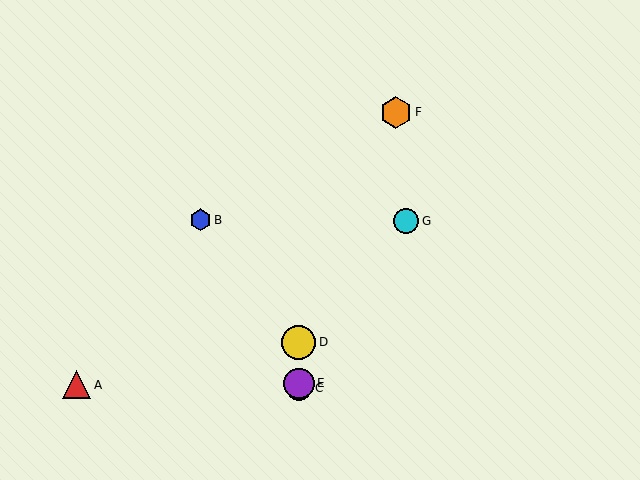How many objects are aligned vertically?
3 objects (C, D, E) are aligned vertically.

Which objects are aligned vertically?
Objects C, D, E are aligned vertically.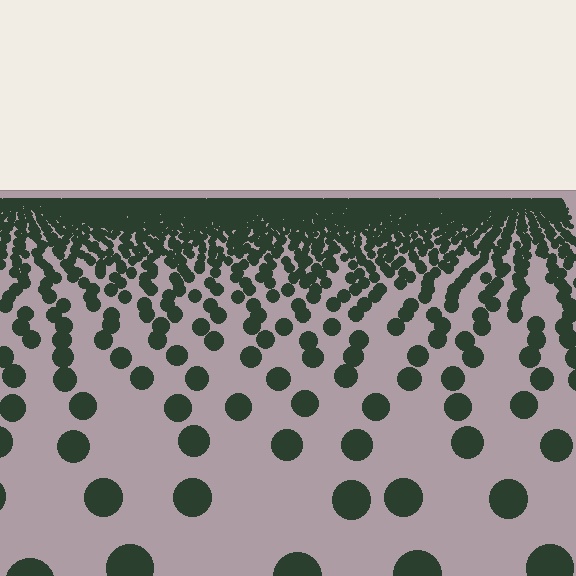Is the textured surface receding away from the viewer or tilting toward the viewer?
The surface is receding away from the viewer. Texture elements get smaller and denser toward the top.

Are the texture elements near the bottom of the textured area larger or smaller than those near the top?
Larger. Near the bottom, elements are closer to the viewer and appear at a bigger on-screen size.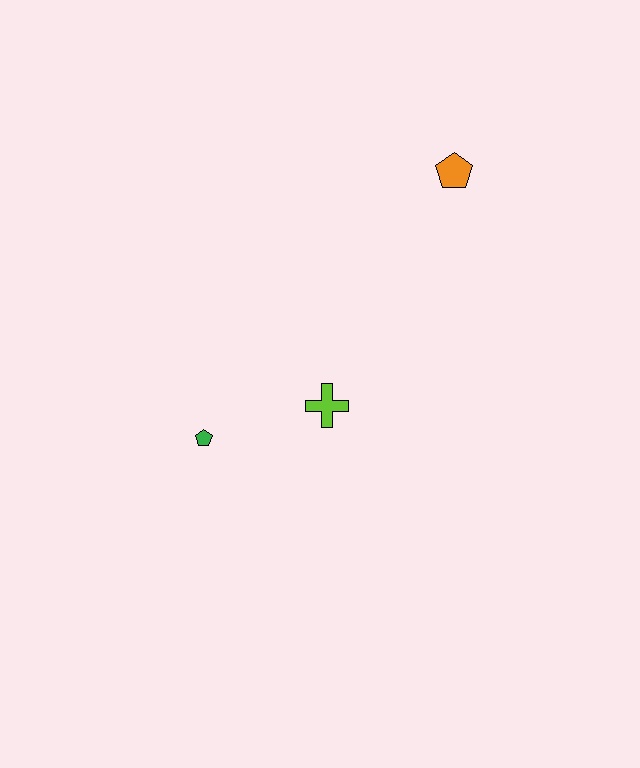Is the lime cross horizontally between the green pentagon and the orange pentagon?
Yes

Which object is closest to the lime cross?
The green pentagon is closest to the lime cross.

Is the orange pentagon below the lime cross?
No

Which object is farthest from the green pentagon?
The orange pentagon is farthest from the green pentagon.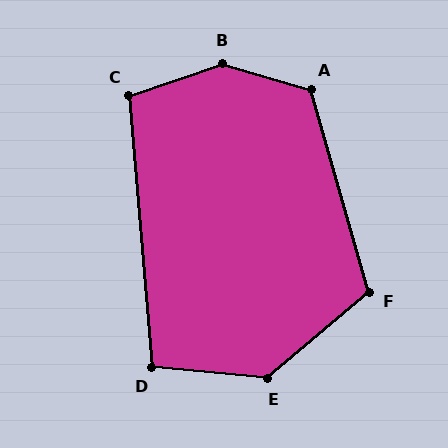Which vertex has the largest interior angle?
B, at approximately 145 degrees.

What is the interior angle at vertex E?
Approximately 134 degrees (obtuse).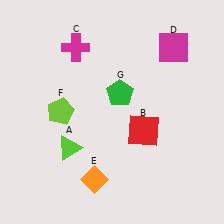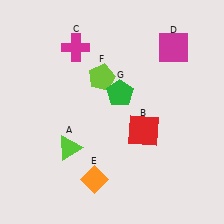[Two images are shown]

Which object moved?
The lime pentagon (F) moved right.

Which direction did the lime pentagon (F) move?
The lime pentagon (F) moved right.